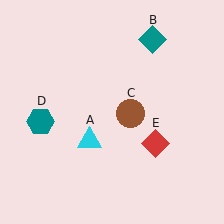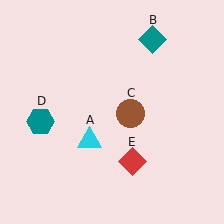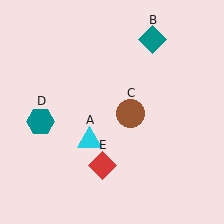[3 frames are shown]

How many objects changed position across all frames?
1 object changed position: red diamond (object E).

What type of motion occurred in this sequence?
The red diamond (object E) rotated clockwise around the center of the scene.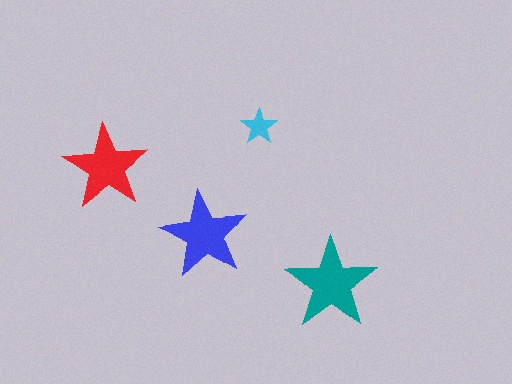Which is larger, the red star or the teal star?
The teal one.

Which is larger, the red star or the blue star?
The blue one.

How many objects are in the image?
There are 4 objects in the image.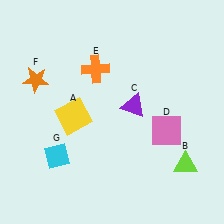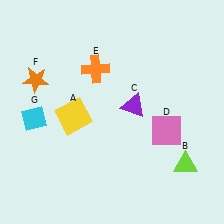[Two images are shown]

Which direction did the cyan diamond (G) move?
The cyan diamond (G) moved up.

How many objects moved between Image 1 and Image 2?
1 object moved between the two images.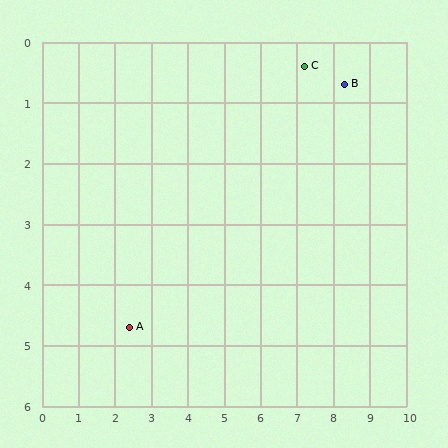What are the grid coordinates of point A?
Point A is at approximately (2.4, 4.7).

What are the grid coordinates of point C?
Point C is at approximately (7.2, 0.4).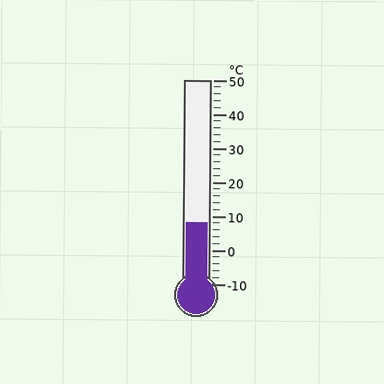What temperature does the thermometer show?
The thermometer shows approximately 8°C.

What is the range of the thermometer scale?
The thermometer scale ranges from -10°C to 50°C.